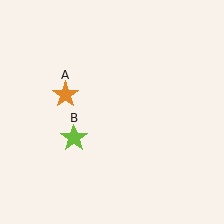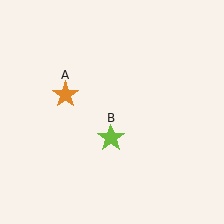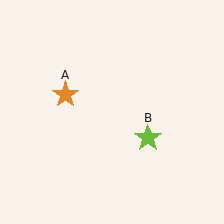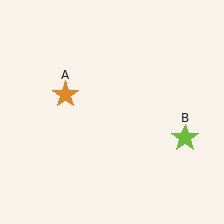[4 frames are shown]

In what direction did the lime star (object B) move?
The lime star (object B) moved right.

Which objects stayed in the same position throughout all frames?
Orange star (object A) remained stationary.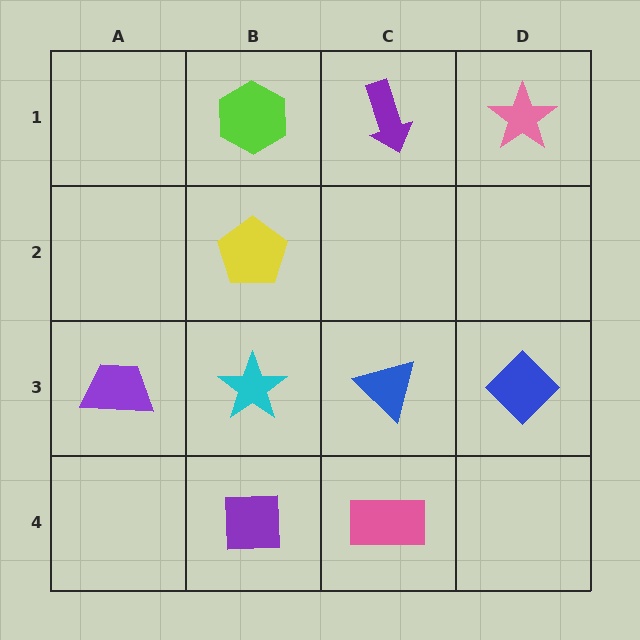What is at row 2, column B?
A yellow pentagon.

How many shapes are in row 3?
4 shapes.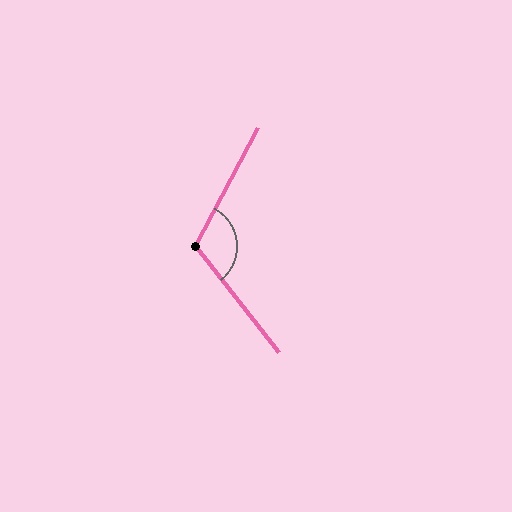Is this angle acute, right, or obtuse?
It is obtuse.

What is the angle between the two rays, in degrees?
Approximately 114 degrees.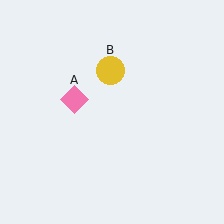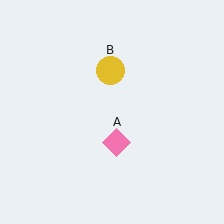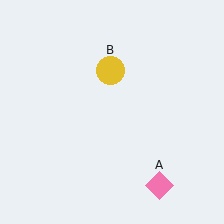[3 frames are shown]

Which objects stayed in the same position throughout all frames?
Yellow circle (object B) remained stationary.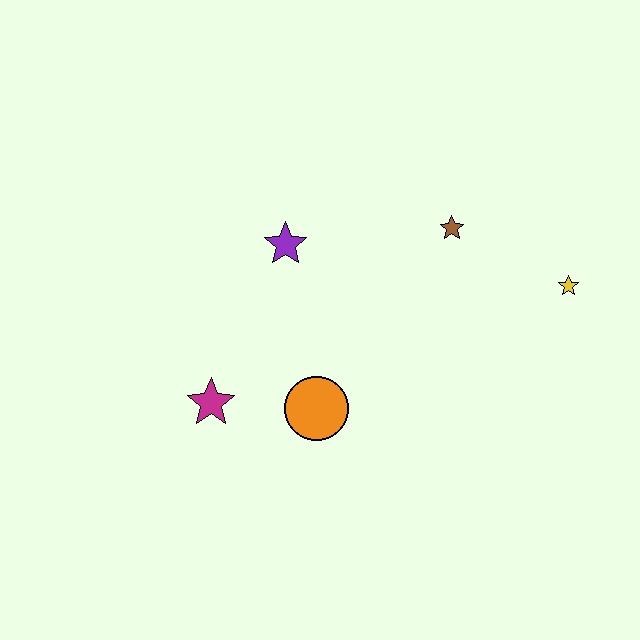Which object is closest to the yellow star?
The brown star is closest to the yellow star.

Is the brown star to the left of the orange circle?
No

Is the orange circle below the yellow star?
Yes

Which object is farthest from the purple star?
The yellow star is farthest from the purple star.